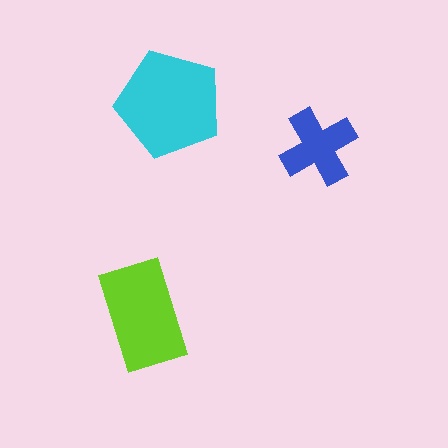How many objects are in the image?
There are 3 objects in the image.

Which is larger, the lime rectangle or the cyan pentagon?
The cyan pentagon.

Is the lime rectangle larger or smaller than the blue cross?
Larger.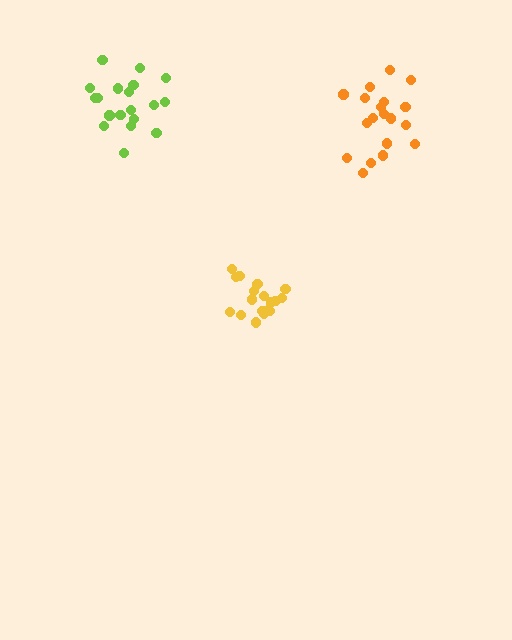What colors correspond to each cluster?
The clusters are colored: yellow, lime, orange.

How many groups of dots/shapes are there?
There are 3 groups.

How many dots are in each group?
Group 1: 18 dots, Group 2: 19 dots, Group 3: 19 dots (56 total).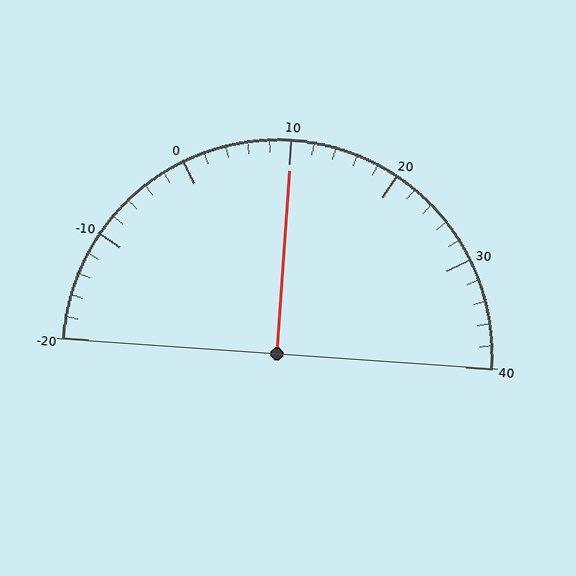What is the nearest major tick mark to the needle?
The nearest major tick mark is 10.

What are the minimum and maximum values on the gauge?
The gauge ranges from -20 to 40.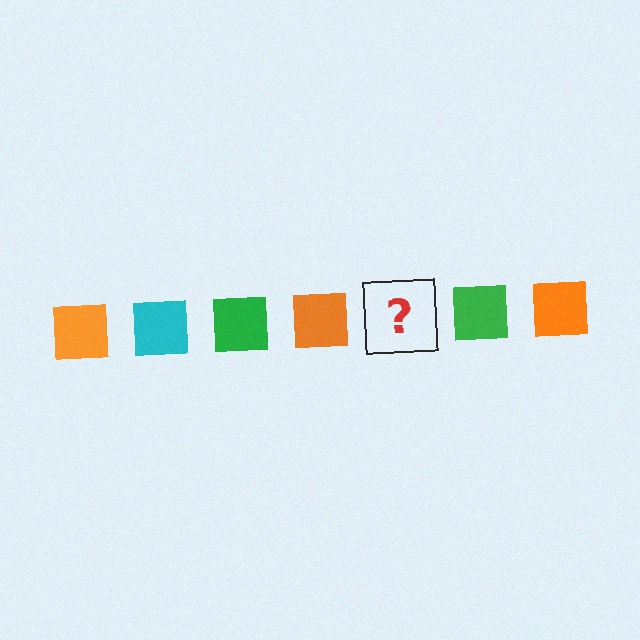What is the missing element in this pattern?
The missing element is a cyan square.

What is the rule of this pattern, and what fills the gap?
The rule is that the pattern cycles through orange, cyan, green squares. The gap should be filled with a cyan square.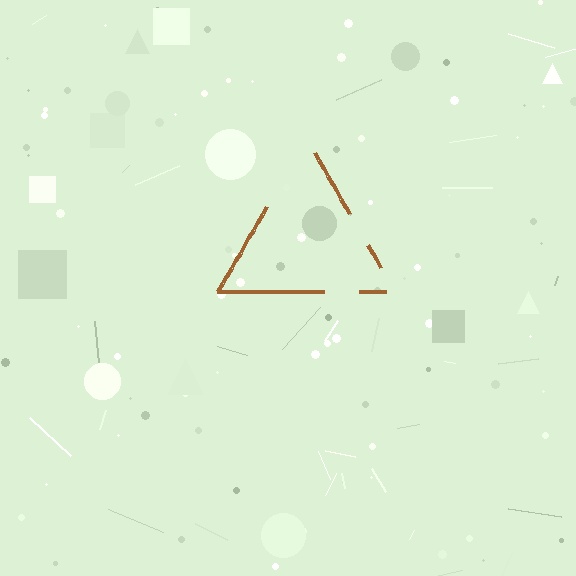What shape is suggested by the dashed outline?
The dashed outline suggests a triangle.